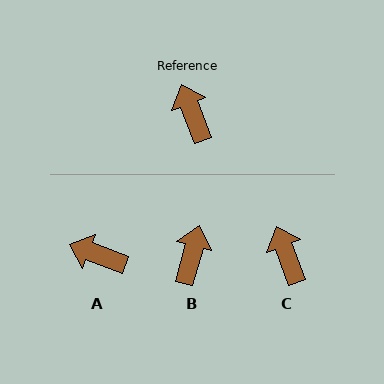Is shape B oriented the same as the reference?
No, it is off by about 36 degrees.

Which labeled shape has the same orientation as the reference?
C.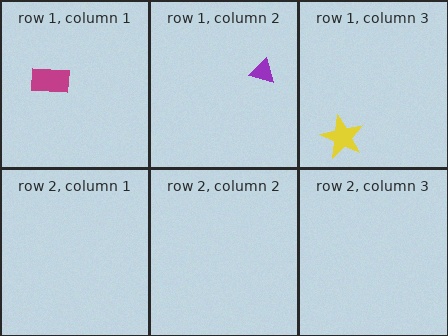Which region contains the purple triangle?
The row 1, column 2 region.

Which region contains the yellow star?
The row 1, column 3 region.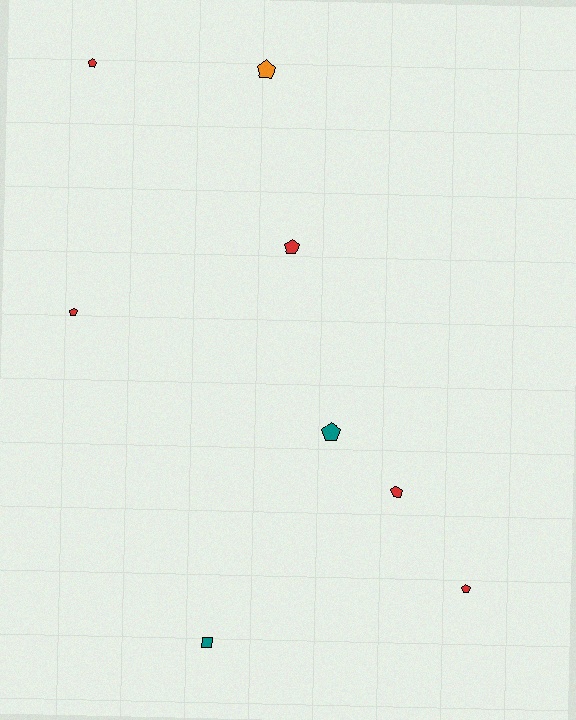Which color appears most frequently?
Red, with 5 objects.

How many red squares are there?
There are no red squares.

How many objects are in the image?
There are 8 objects.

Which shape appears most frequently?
Pentagon, with 7 objects.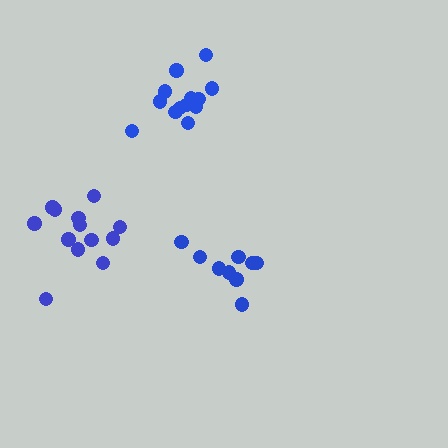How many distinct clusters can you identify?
There are 3 distinct clusters.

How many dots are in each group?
Group 1: 9 dots, Group 2: 13 dots, Group 3: 13 dots (35 total).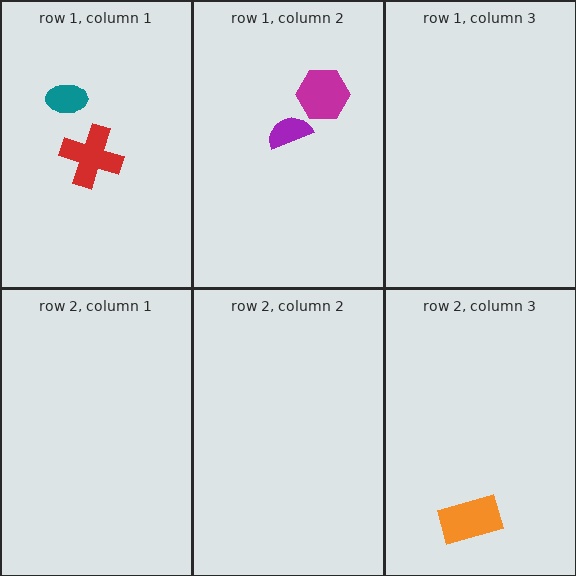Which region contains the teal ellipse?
The row 1, column 1 region.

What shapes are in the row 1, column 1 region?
The teal ellipse, the red cross.